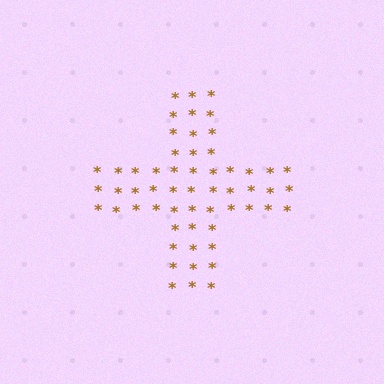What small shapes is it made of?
It is made of small asterisks.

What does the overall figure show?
The overall figure shows a cross.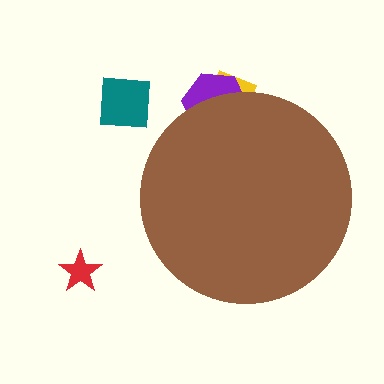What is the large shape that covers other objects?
A brown circle.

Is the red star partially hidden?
No, the red star is fully visible.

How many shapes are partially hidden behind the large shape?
2 shapes are partially hidden.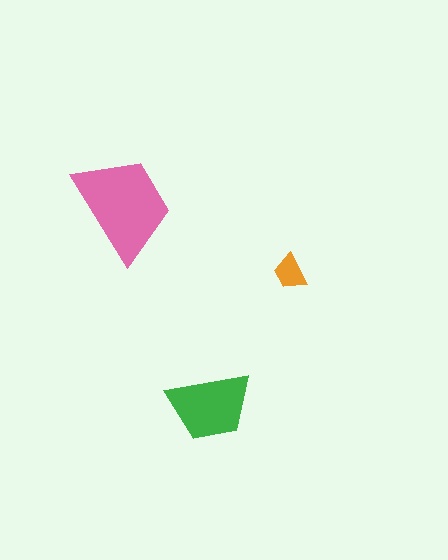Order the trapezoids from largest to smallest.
the pink one, the green one, the orange one.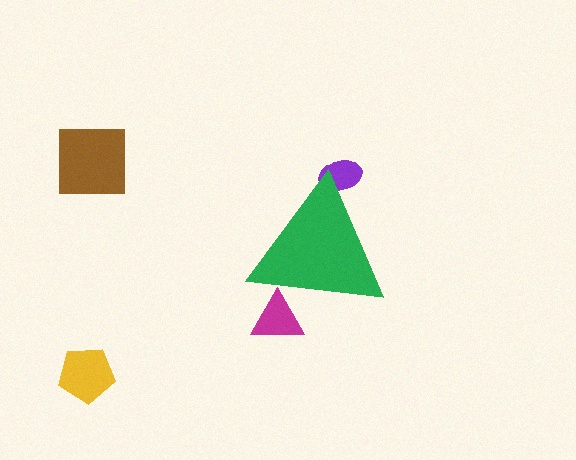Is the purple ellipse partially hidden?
Yes, the purple ellipse is partially hidden behind the green triangle.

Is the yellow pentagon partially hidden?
No, the yellow pentagon is fully visible.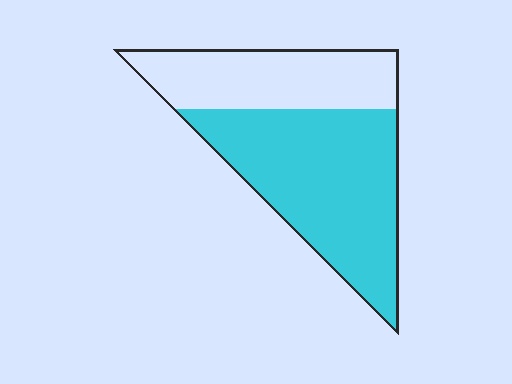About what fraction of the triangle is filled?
About five eighths (5/8).